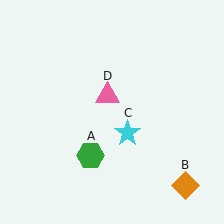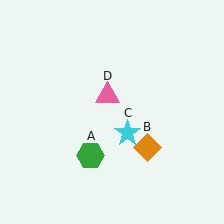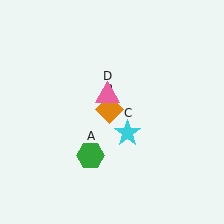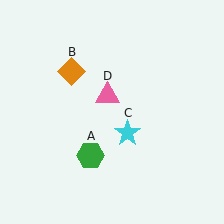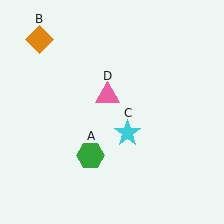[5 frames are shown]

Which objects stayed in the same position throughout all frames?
Green hexagon (object A) and cyan star (object C) and pink triangle (object D) remained stationary.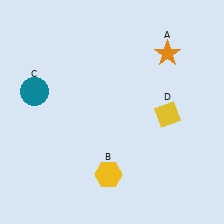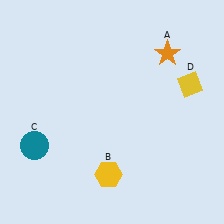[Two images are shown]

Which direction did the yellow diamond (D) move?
The yellow diamond (D) moved up.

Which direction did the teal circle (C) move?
The teal circle (C) moved down.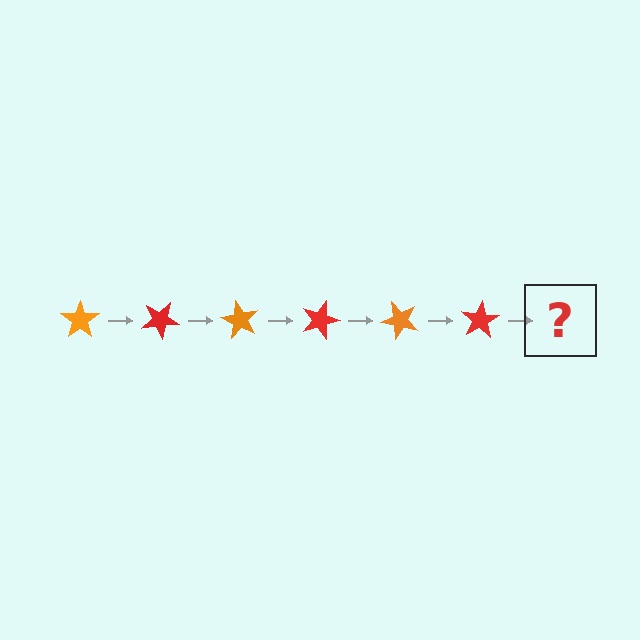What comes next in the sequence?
The next element should be an orange star, rotated 180 degrees from the start.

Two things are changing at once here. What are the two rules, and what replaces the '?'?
The two rules are that it rotates 30 degrees each step and the color cycles through orange and red. The '?' should be an orange star, rotated 180 degrees from the start.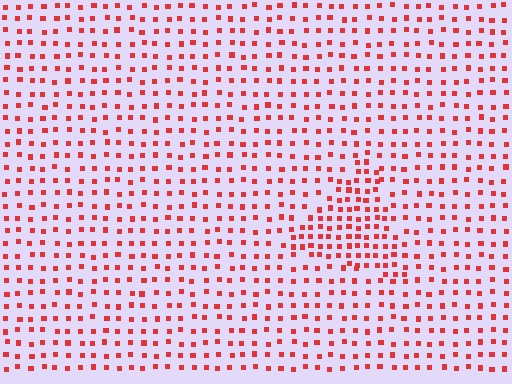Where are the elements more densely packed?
The elements are more densely packed inside the triangle boundary.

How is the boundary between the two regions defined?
The boundary is defined by a change in element density (approximately 1.8x ratio). All elements are the same color, size, and shape.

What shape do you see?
I see a triangle.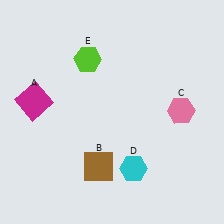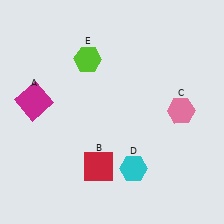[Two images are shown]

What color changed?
The square (B) changed from brown in Image 1 to red in Image 2.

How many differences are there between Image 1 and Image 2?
There is 1 difference between the two images.